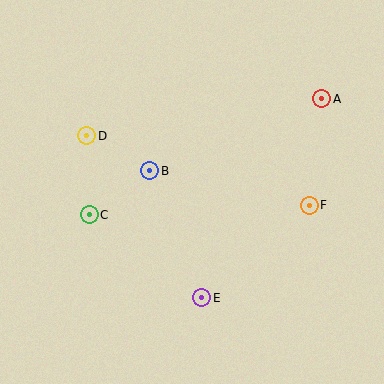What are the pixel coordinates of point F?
Point F is at (309, 205).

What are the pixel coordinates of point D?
Point D is at (87, 136).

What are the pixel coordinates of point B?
Point B is at (150, 171).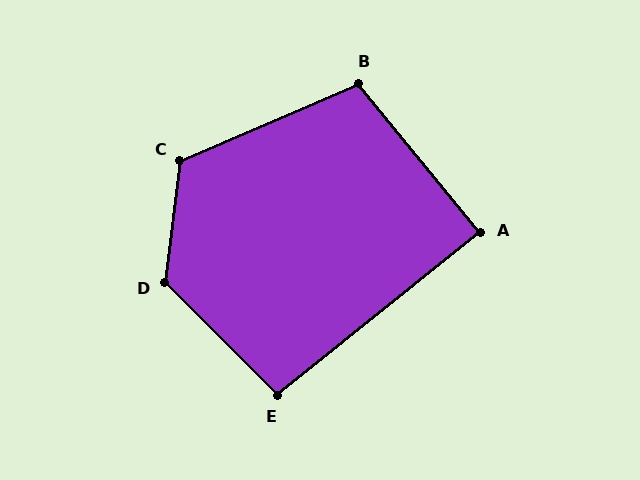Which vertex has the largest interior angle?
D, at approximately 128 degrees.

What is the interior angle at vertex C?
Approximately 120 degrees (obtuse).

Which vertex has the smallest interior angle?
A, at approximately 89 degrees.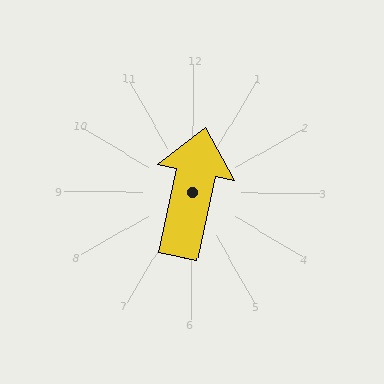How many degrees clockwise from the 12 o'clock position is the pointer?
Approximately 12 degrees.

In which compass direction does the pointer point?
North.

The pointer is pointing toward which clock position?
Roughly 12 o'clock.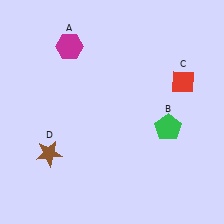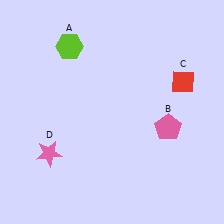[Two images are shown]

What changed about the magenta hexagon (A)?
In Image 1, A is magenta. In Image 2, it changed to lime.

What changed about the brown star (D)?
In Image 1, D is brown. In Image 2, it changed to pink.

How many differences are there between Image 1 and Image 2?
There are 3 differences between the two images.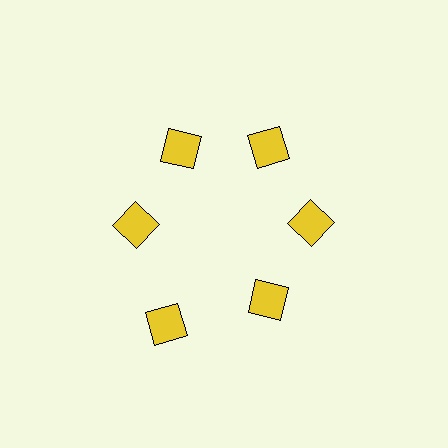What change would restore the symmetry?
The symmetry would be restored by moving it inward, back onto the ring so that all 6 squares sit at equal angles and equal distance from the center.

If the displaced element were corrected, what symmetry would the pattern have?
It would have 6-fold rotational symmetry — the pattern would map onto itself every 60 degrees.